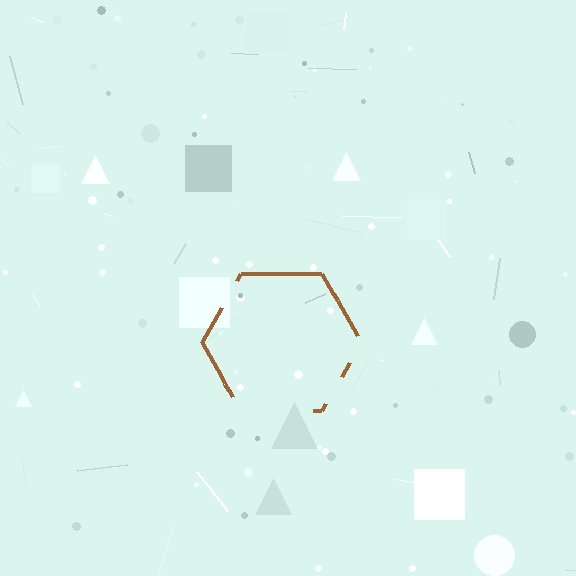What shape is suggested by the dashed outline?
The dashed outline suggests a hexagon.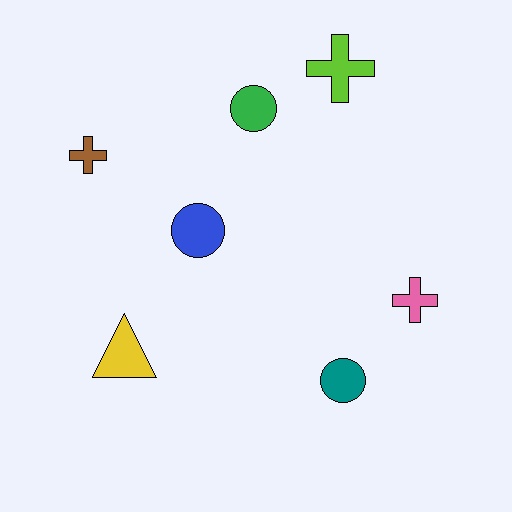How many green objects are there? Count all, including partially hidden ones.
There is 1 green object.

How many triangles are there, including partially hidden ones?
There is 1 triangle.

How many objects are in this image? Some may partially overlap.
There are 7 objects.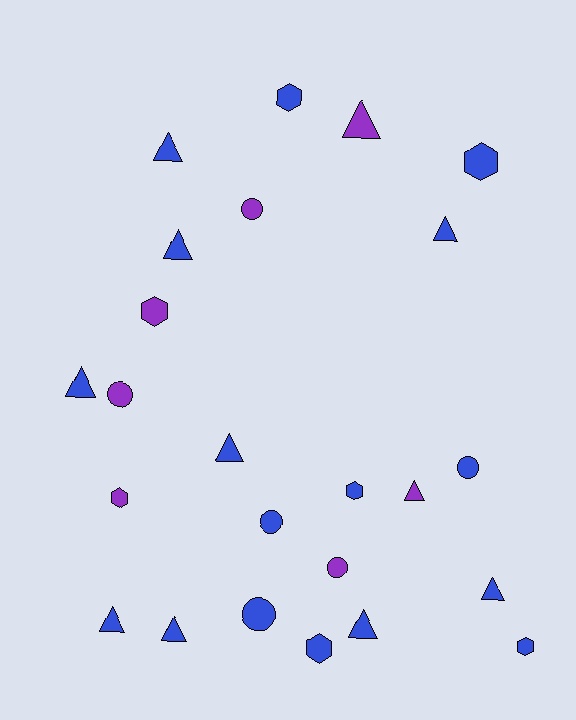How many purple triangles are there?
There are 2 purple triangles.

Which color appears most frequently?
Blue, with 17 objects.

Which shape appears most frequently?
Triangle, with 11 objects.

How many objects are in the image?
There are 24 objects.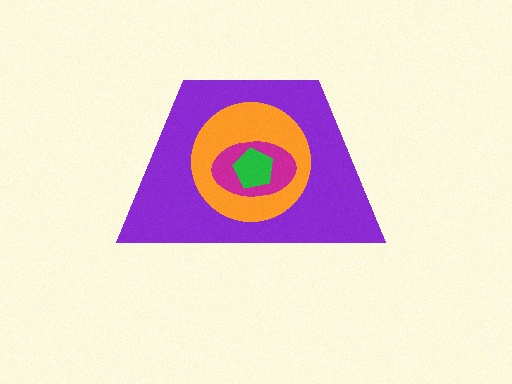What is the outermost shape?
The purple trapezoid.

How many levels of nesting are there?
4.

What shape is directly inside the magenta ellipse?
The green pentagon.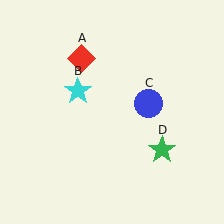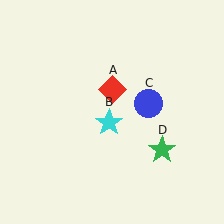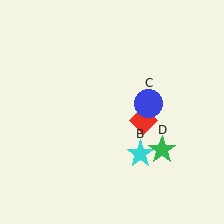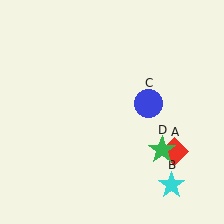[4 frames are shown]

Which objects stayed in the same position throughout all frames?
Blue circle (object C) and green star (object D) remained stationary.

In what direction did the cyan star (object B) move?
The cyan star (object B) moved down and to the right.